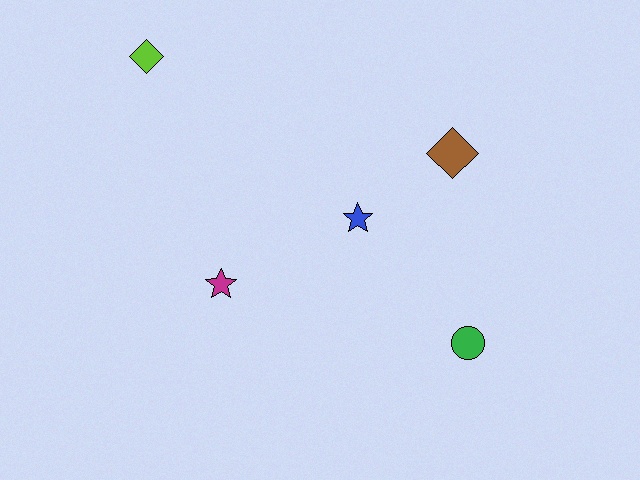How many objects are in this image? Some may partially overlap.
There are 5 objects.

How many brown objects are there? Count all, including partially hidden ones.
There is 1 brown object.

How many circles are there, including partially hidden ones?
There is 1 circle.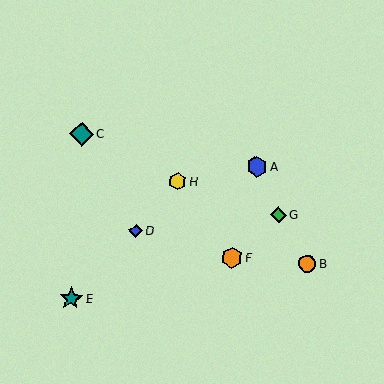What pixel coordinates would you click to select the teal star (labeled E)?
Click at (71, 299) to select the teal star E.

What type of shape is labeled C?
Shape C is a teal diamond.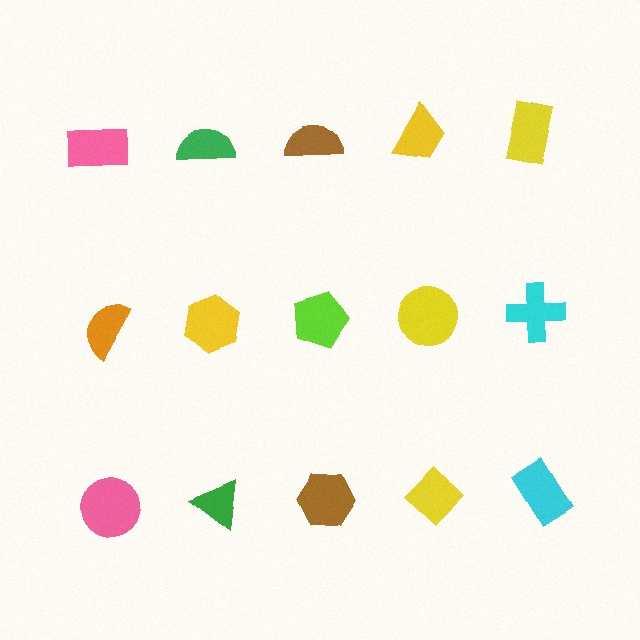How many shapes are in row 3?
5 shapes.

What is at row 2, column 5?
A cyan cross.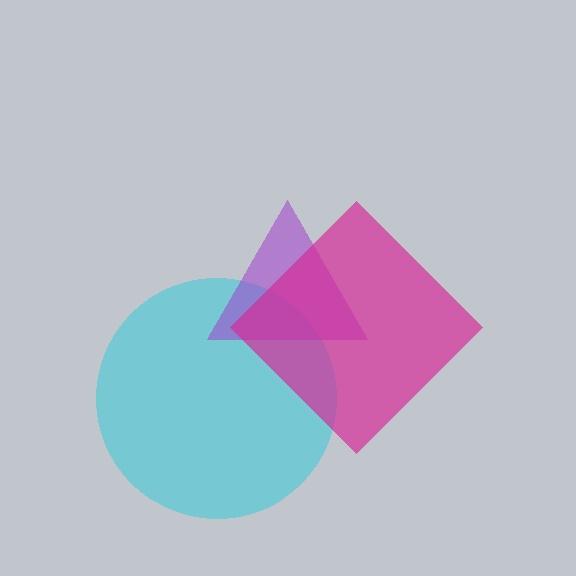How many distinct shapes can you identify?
There are 3 distinct shapes: a cyan circle, a purple triangle, a magenta diamond.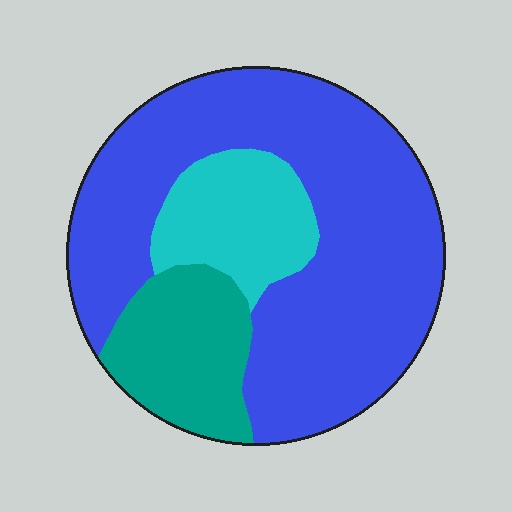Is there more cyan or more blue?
Blue.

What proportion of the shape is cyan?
Cyan covers around 15% of the shape.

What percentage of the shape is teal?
Teal covers about 20% of the shape.